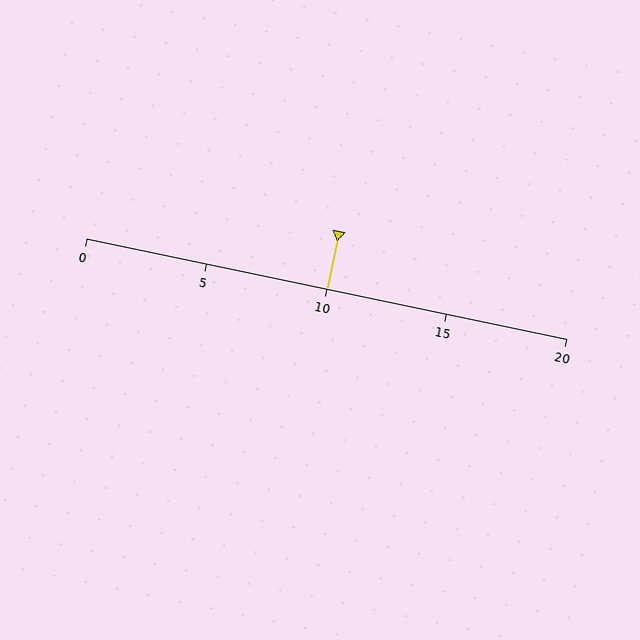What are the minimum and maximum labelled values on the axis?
The axis runs from 0 to 20.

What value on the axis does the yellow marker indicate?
The marker indicates approximately 10.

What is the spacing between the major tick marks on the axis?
The major ticks are spaced 5 apart.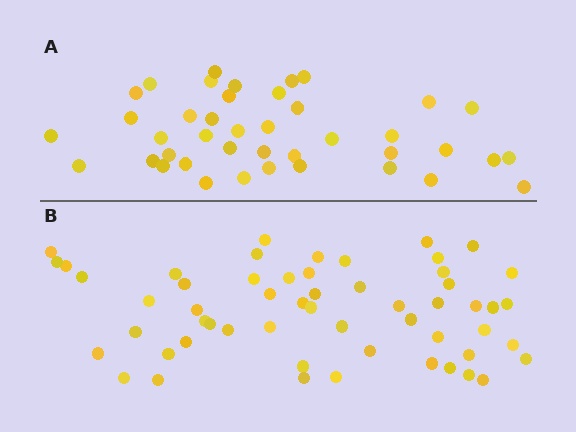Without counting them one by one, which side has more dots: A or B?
Region B (the bottom region) has more dots.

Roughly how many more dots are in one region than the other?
Region B has approximately 15 more dots than region A.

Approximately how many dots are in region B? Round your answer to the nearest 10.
About 60 dots. (The exact count is 56, which rounds to 60.)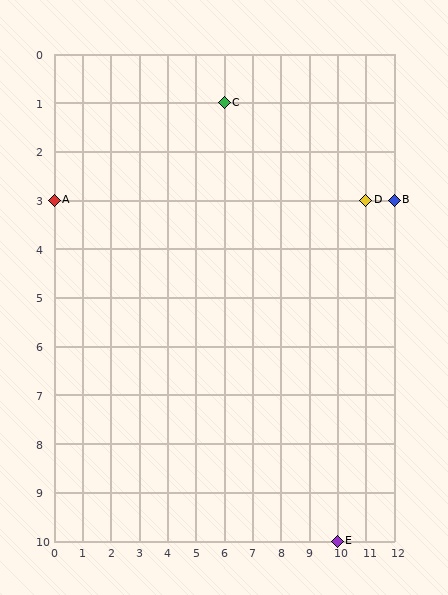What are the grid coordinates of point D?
Point D is at grid coordinates (11, 3).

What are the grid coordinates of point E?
Point E is at grid coordinates (10, 10).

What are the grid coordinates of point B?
Point B is at grid coordinates (12, 3).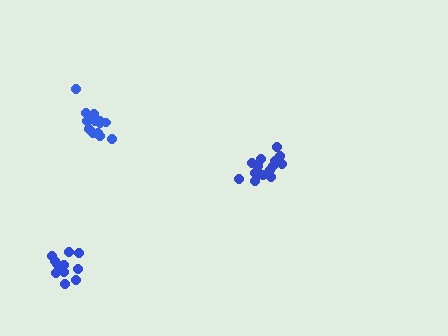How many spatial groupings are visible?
There are 3 spatial groupings.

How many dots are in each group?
Group 1: 15 dots, Group 2: 14 dots, Group 3: 12 dots (41 total).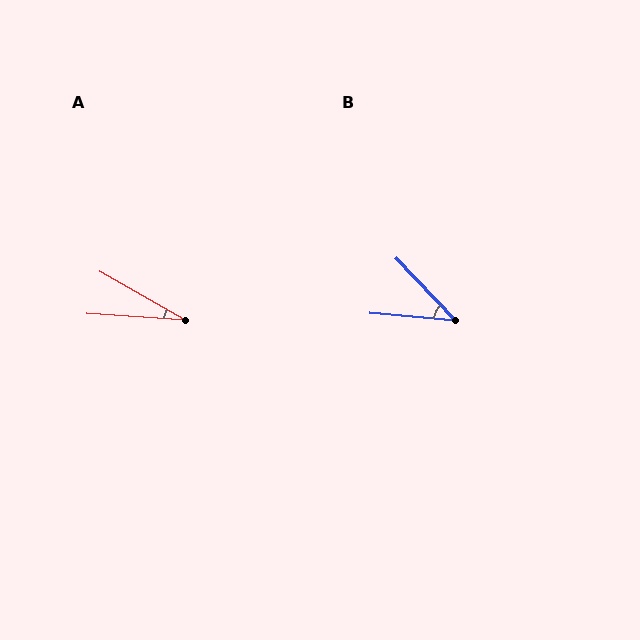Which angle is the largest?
B, at approximately 41 degrees.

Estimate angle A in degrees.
Approximately 26 degrees.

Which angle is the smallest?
A, at approximately 26 degrees.